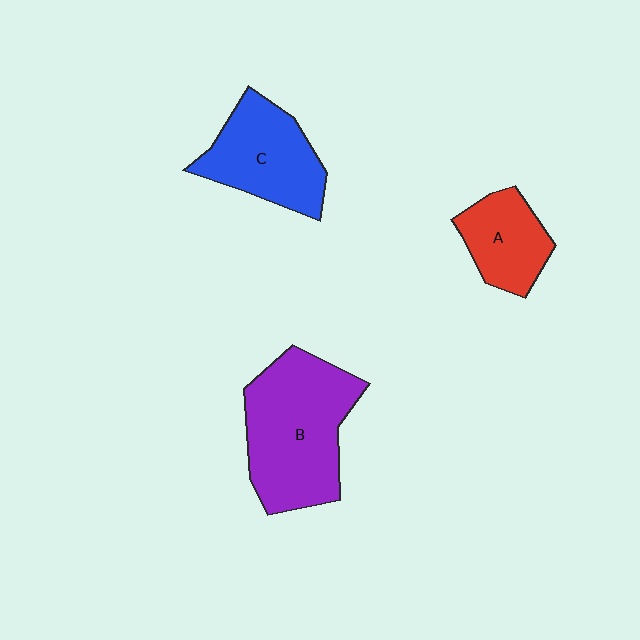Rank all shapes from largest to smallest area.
From largest to smallest: B (purple), C (blue), A (red).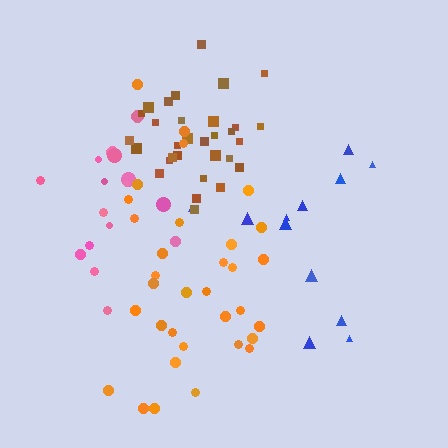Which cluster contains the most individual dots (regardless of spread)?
Orange (33).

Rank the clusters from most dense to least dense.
brown, pink, orange, blue.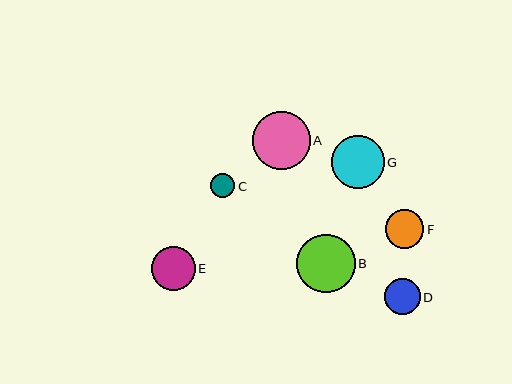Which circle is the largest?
Circle B is the largest with a size of approximately 59 pixels.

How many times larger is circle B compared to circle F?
Circle B is approximately 1.5 times the size of circle F.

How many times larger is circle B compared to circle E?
Circle B is approximately 1.3 times the size of circle E.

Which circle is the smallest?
Circle C is the smallest with a size of approximately 24 pixels.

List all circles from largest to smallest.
From largest to smallest: B, A, G, E, F, D, C.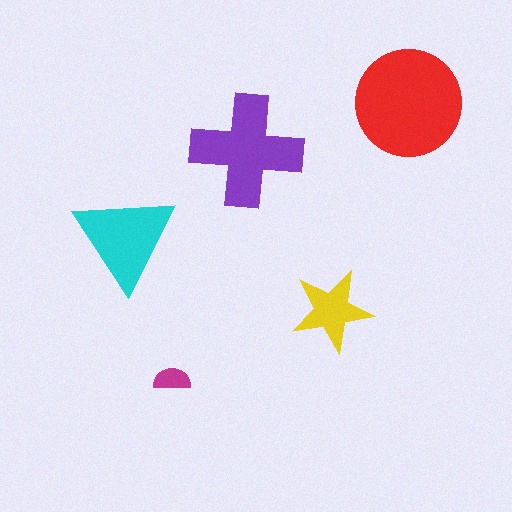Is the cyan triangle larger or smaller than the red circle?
Smaller.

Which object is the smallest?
The magenta semicircle.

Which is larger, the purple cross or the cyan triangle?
The purple cross.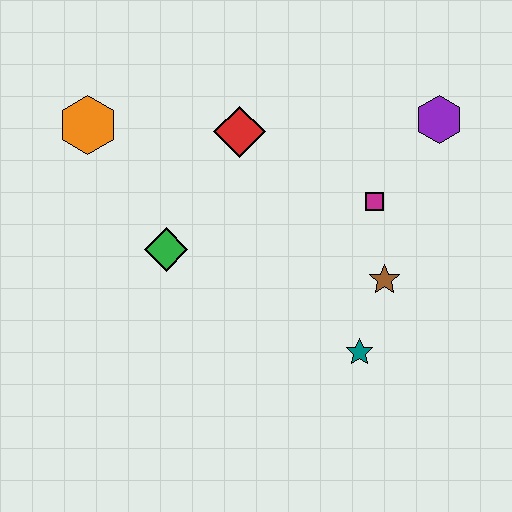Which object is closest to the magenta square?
The brown star is closest to the magenta square.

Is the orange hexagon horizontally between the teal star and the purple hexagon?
No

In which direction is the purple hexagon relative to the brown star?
The purple hexagon is above the brown star.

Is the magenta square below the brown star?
No